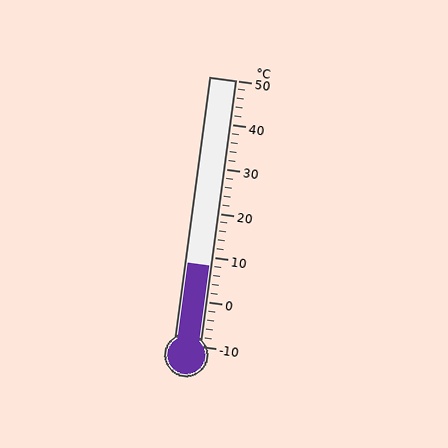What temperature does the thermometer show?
The thermometer shows approximately 8°C.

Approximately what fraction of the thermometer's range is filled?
The thermometer is filled to approximately 30% of its range.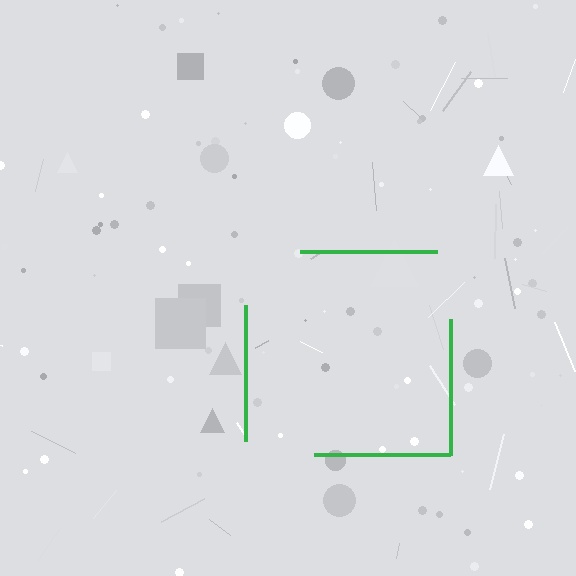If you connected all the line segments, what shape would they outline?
They would outline a square.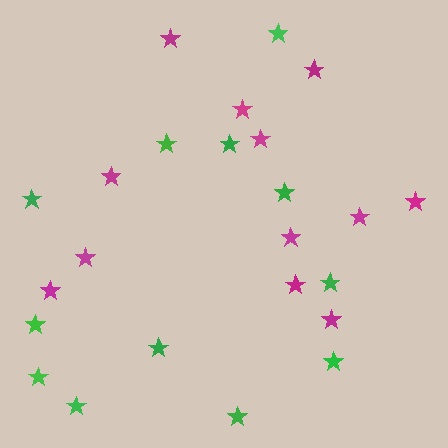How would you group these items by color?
There are 2 groups: one group of magenta stars (12) and one group of green stars (12).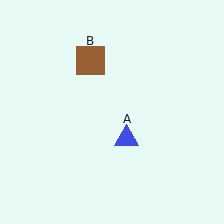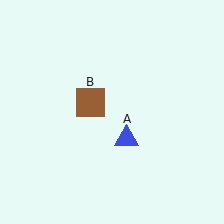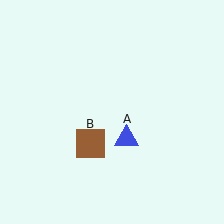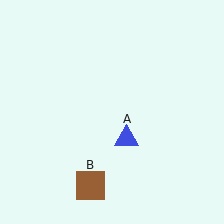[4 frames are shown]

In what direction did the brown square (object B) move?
The brown square (object B) moved down.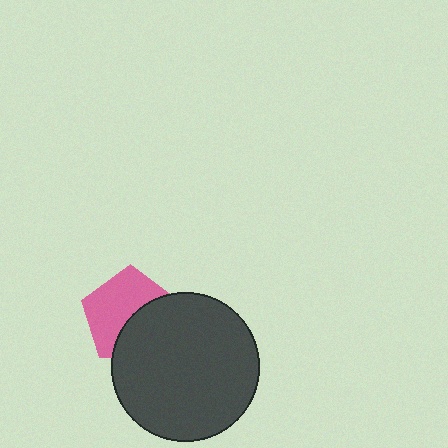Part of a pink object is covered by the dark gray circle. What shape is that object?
It is a pentagon.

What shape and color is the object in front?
The object in front is a dark gray circle.